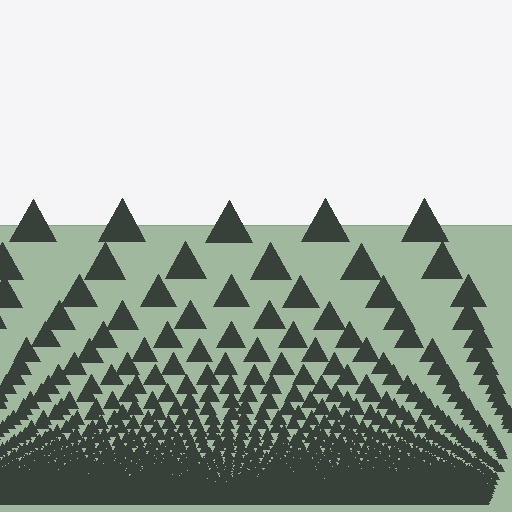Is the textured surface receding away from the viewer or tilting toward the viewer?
The surface appears to tilt toward the viewer. Texture elements get larger and sparser toward the top.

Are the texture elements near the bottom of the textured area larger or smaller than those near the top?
Smaller. The gradient is inverted — elements near the bottom are smaller and denser.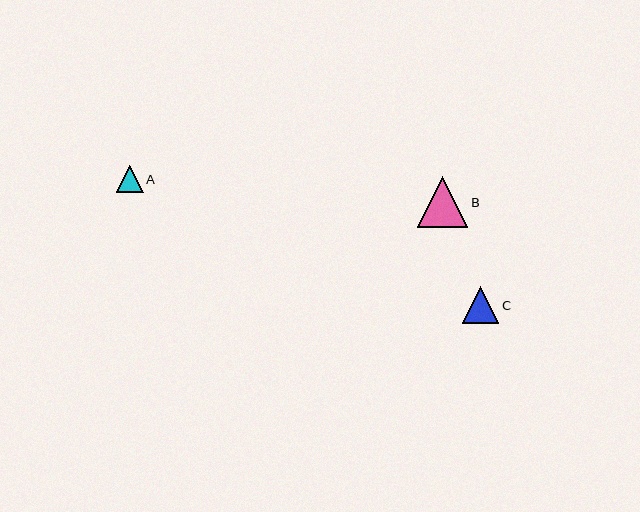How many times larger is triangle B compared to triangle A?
Triangle B is approximately 1.9 times the size of triangle A.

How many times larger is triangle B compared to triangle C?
Triangle B is approximately 1.4 times the size of triangle C.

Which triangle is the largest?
Triangle B is the largest with a size of approximately 50 pixels.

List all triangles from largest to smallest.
From largest to smallest: B, C, A.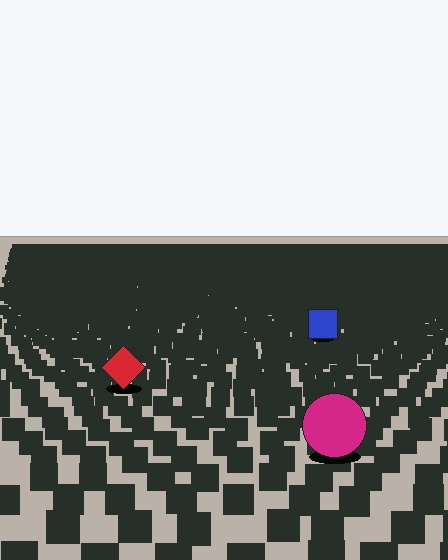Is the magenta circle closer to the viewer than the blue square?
Yes. The magenta circle is closer — you can tell from the texture gradient: the ground texture is coarser near it.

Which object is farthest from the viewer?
The blue square is farthest from the viewer. It appears smaller and the ground texture around it is denser.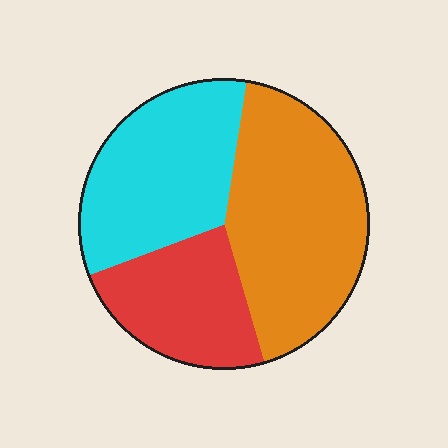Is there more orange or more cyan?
Orange.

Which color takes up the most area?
Orange, at roughly 45%.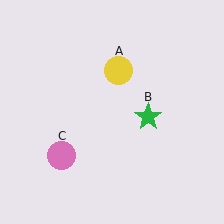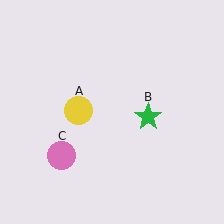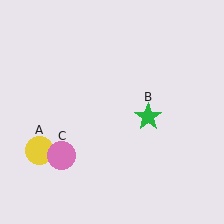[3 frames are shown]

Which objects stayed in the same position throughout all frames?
Green star (object B) and pink circle (object C) remained stationary.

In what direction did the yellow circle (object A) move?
The yellow circle (object A) moved down and to the left.